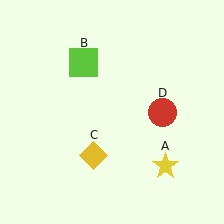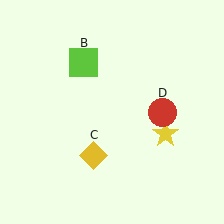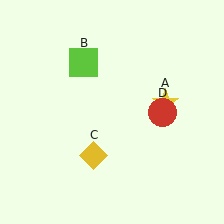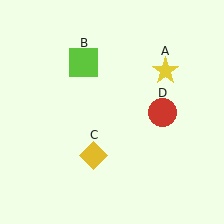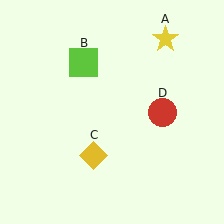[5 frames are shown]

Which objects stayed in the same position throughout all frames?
Lime square (object B) and yellow diamond (object C) and red circle (object D) remained stationary.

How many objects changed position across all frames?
1 object changed position: yellow star (object A).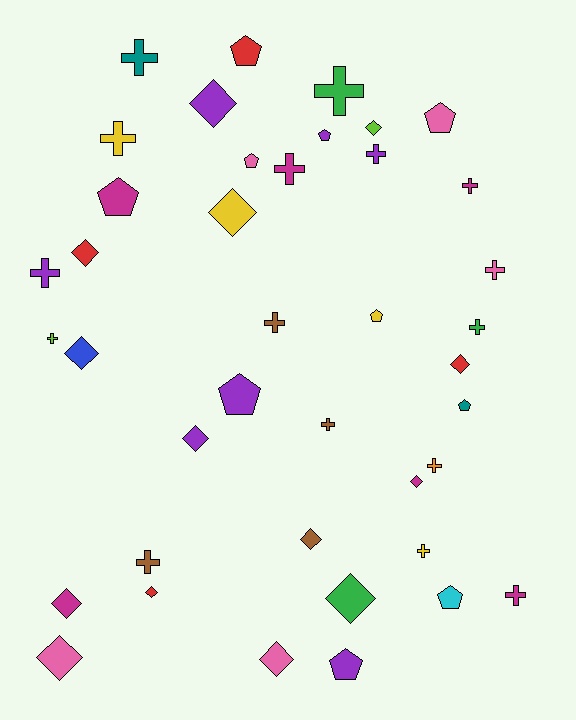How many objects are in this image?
There are 40 objects.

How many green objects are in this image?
There are 3 green objects.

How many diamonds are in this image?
There are 14 diamonds.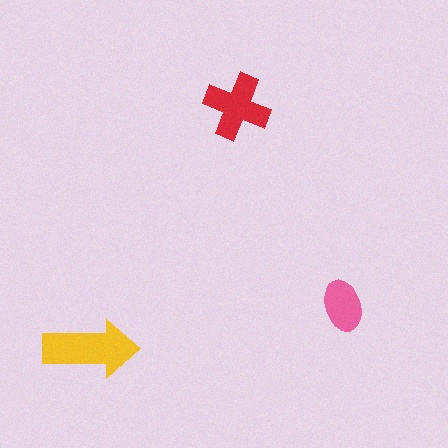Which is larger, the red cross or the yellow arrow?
The yellow arrow.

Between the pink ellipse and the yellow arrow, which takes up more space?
The yellow arrow.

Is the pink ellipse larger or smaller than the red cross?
Smaller.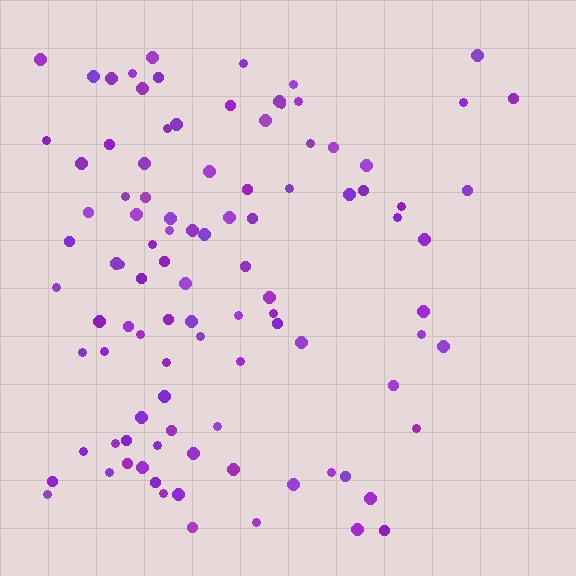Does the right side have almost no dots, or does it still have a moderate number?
Still a moderate number, just noticeably fewer than the left.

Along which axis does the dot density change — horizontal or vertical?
Horizontal.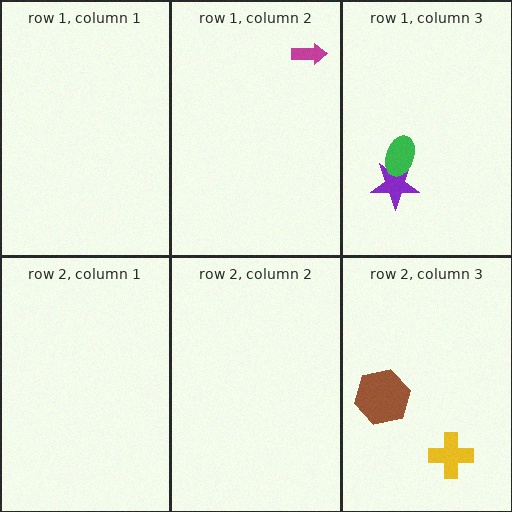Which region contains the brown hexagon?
The row 2, column 3 region.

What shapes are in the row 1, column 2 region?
The magenta arrow.